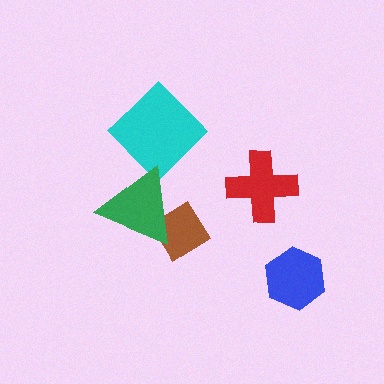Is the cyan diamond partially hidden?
Yes, it is partially covered by another shape.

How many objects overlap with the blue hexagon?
0 objects overlap with the blue hexagon.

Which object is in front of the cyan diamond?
The green triangle is in front of the cyan diamond.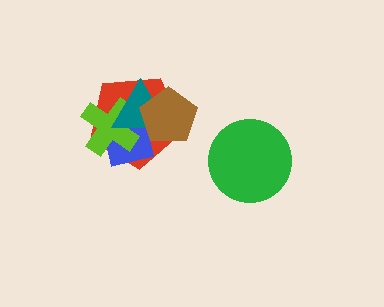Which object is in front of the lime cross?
The teal triangle is in front of the lime cross.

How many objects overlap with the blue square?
4 objects overlap with the blue square.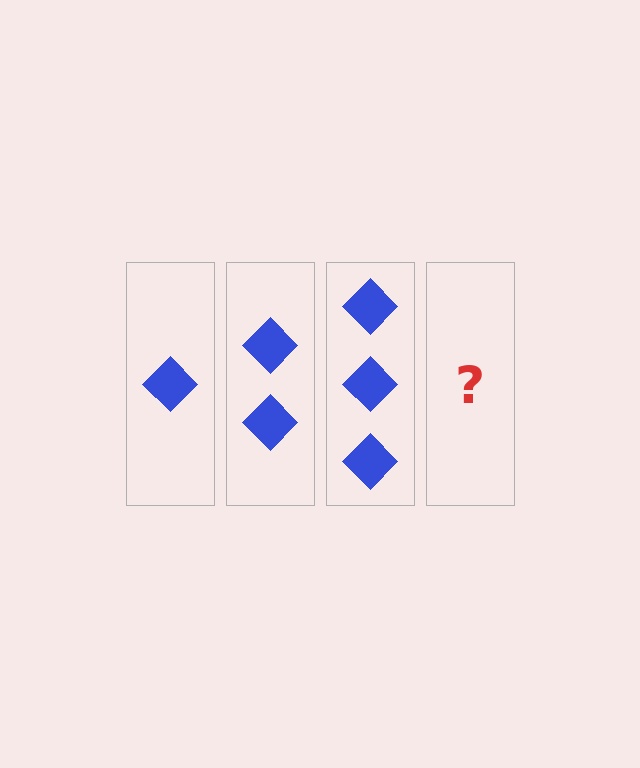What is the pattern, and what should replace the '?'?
The pattern is that each step adds one more diamond. The '?' should be 4 diamonds.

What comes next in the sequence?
The next element should be 4 diamonds.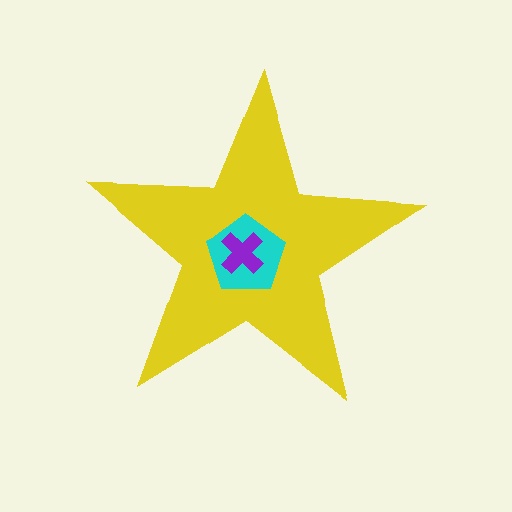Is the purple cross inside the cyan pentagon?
Yes.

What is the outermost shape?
The yellow star.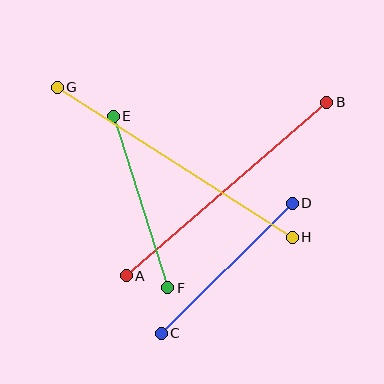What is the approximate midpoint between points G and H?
The midpoint is at approximately (175, 162) pixels.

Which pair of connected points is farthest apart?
Points G and H are farthest apart.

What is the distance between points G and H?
The distance is approximately 279 pixels.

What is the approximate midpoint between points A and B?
The midpoint is at approximately (227, 189) pixels.